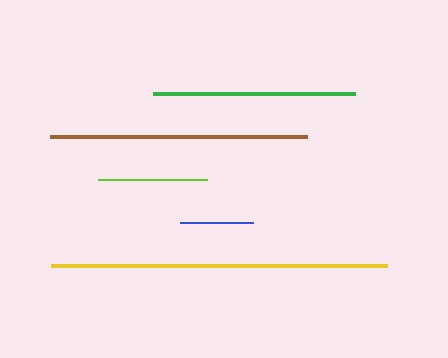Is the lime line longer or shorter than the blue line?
The lime line is longer than the blue line.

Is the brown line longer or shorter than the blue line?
The brown line is longer than the blue line.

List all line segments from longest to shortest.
From longest to shortest: yellow, brown, green, lime, blue.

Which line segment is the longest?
The yellow line is the longest at approximately 336 pixels.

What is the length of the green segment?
The green segment is approximately 201 pixels long.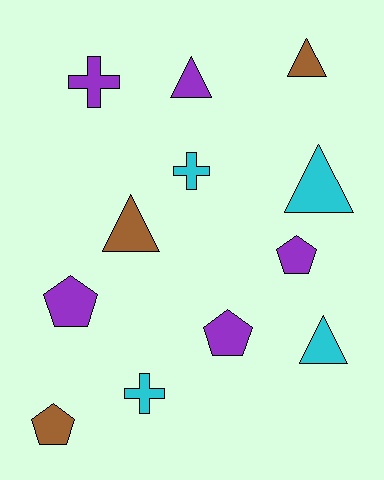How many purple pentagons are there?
There are 3 purple pentagons.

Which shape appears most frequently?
Triangle, with 5 objects.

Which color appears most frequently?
Purple, with 5 objects.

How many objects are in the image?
There are 12 objects.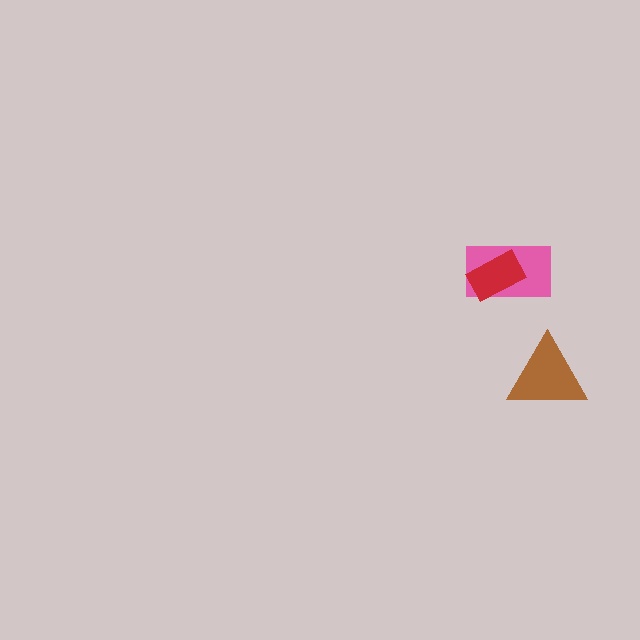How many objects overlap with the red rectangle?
1 object overlaps with the red rectangle.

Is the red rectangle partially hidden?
No, no other shape covers it.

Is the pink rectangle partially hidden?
Yes, it is partially covered by another shape.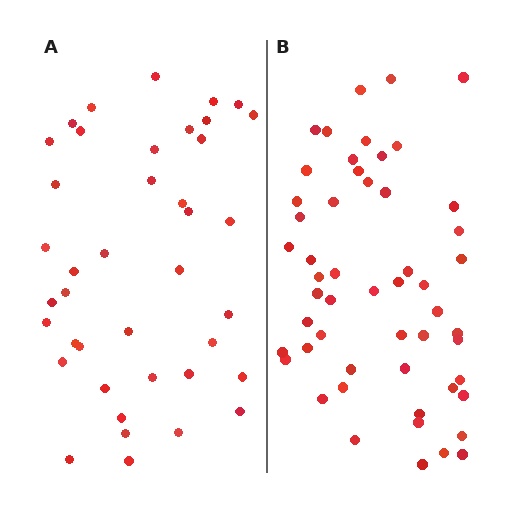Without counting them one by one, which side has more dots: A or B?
Region B (the right region) has more dots.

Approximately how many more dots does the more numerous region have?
Region B has approximately 15 more dots than region A.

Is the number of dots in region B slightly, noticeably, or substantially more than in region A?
Region B has noticeably more, but not dramatically so. The ratio is roughly 1.3 to 1.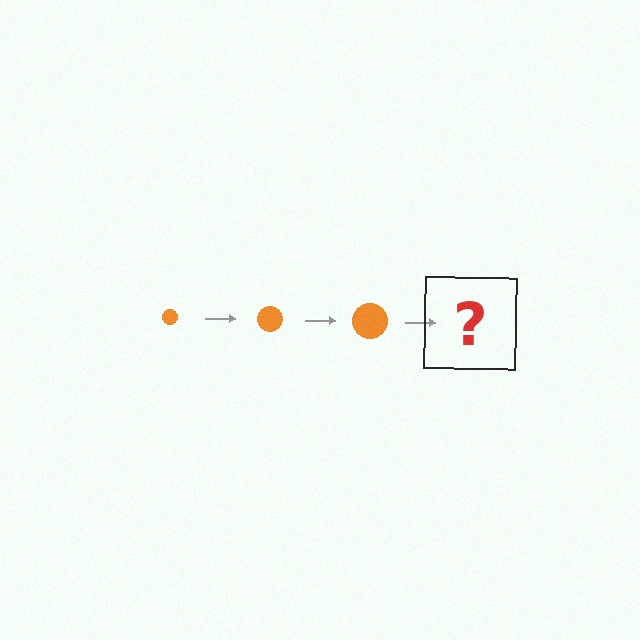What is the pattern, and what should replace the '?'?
The pattern is that the circle gets progressively larger each step. The '?' should be an orange circle, larger than the previous one.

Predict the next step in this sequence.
The next step is an orange circle, larger than the previous one.